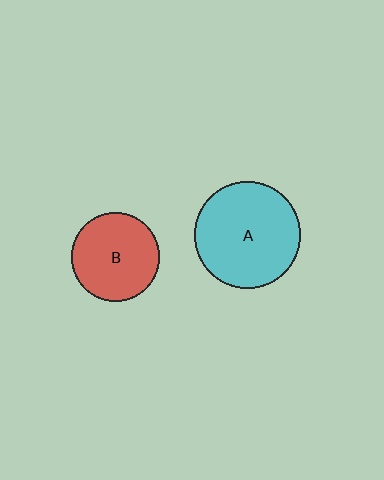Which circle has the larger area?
Circle A (cyan).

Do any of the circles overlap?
No, none of the circles overlap.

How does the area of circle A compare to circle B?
Approximately 1.4 times.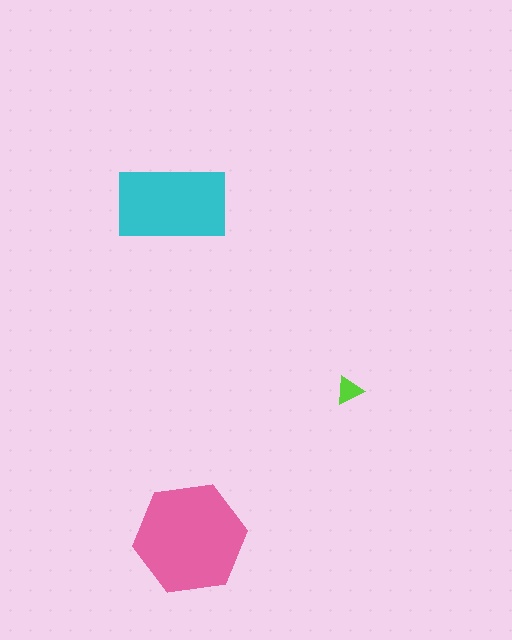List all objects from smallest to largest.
The lime triangle, the cyan rectangle, the pink hexagon.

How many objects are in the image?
There are 3 objects in the image.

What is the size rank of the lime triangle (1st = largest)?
3rd.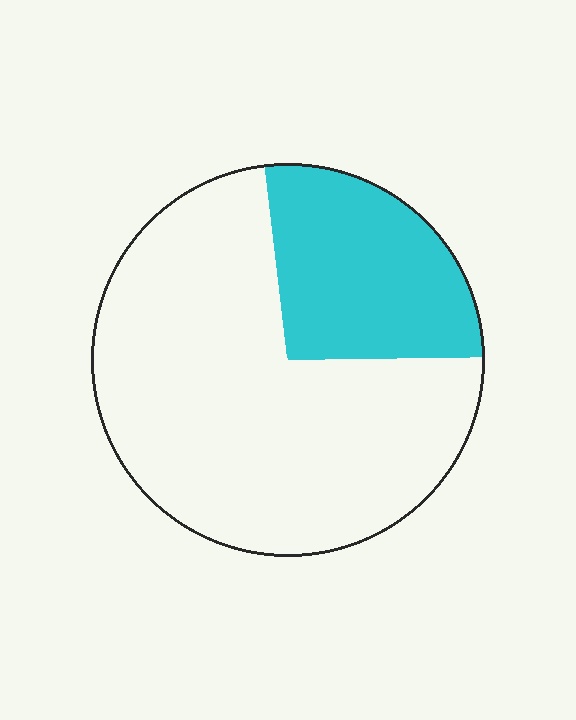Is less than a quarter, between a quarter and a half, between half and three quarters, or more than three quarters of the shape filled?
Between a quarter and a half.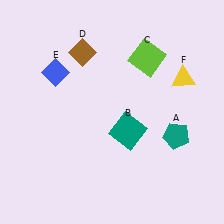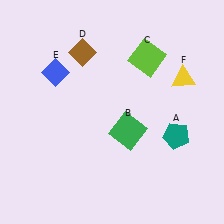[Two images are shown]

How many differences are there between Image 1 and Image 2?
There is 1 difference between the two images.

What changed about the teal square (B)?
In Image 1, B is teal. In Image 2, it changed to green.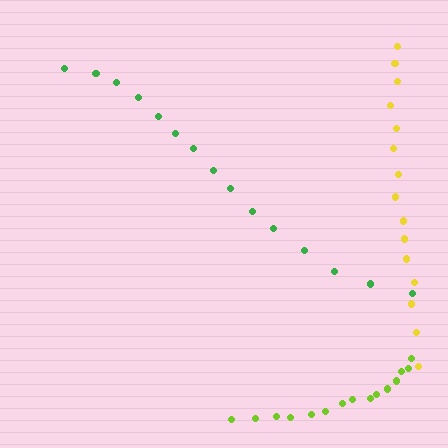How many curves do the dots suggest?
There are 3 distinct paths.